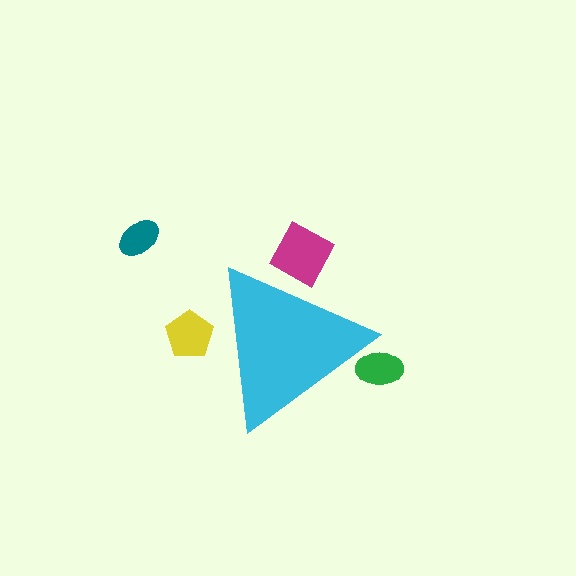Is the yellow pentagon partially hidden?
Yes, the yellow pentagon is partially hidden behind the cyan triangle.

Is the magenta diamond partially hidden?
Yes, the magenta diamond is partially hidden behind the cyan triangle.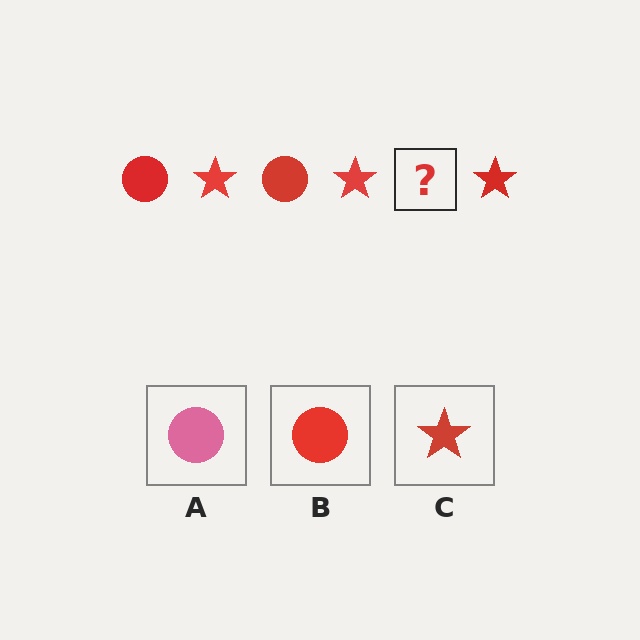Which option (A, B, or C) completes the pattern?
B.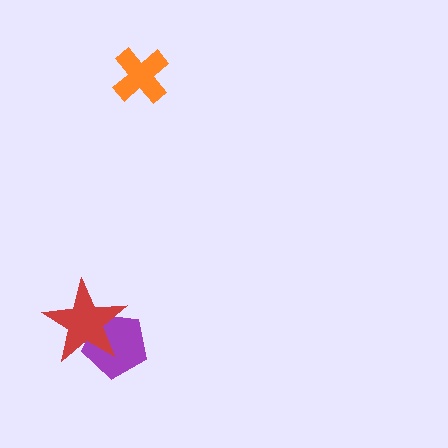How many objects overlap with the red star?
1 object overlaps with the red star.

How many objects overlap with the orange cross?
0 objects overlap with the orange cross.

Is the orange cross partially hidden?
No, no other shape covers it.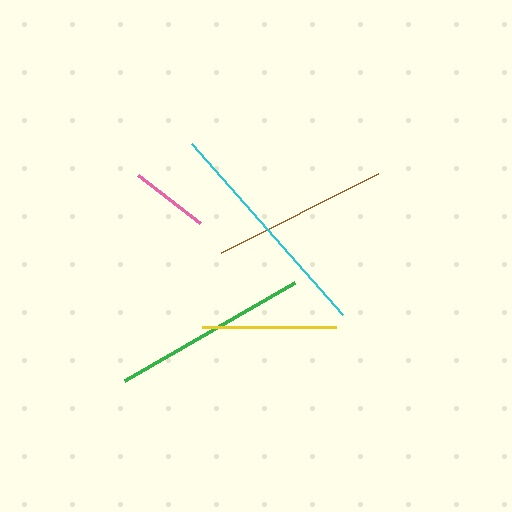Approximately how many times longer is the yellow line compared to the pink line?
The yellow line is approximately 1.7 times the length of the pink line.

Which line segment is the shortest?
The pink line is the shortest at approximately 79 pixels.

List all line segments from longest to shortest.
From longest to shortest: cyan, green, brown, yellow, pink.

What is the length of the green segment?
The green segment is approximately 197 pixels long.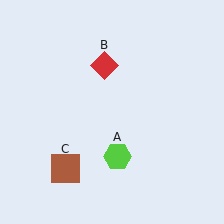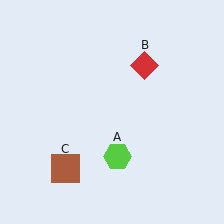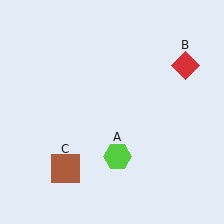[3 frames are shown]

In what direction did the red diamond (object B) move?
The red diamond (object B) moved right.